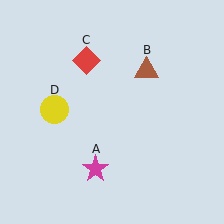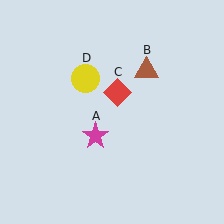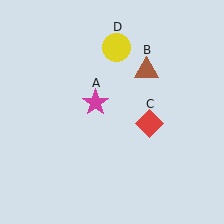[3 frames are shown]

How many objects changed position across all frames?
3 objects changed position: magenta star (object A), red diamond (object C), yellow circle (object D).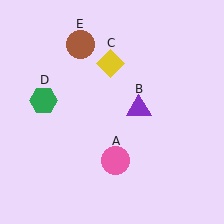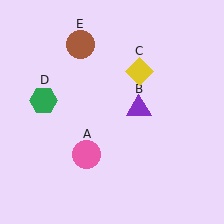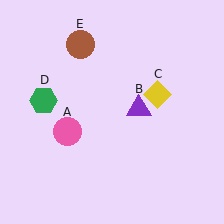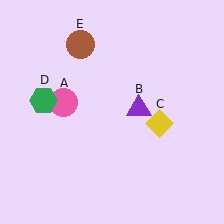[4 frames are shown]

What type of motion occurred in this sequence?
The pink circle (object A), yellow diamond (object C) rotated clockwise around the center of the scene.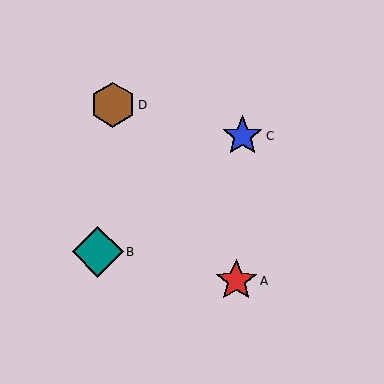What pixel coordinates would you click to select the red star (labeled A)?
Click at (236, 281) to select the red star A.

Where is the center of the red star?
The center of the red star is at (236, 281).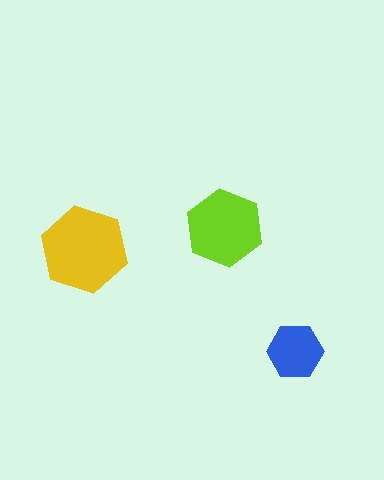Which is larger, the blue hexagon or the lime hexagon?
The lime one.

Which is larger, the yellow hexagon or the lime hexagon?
The yellow one.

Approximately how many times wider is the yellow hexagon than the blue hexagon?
About 1.5 times wider.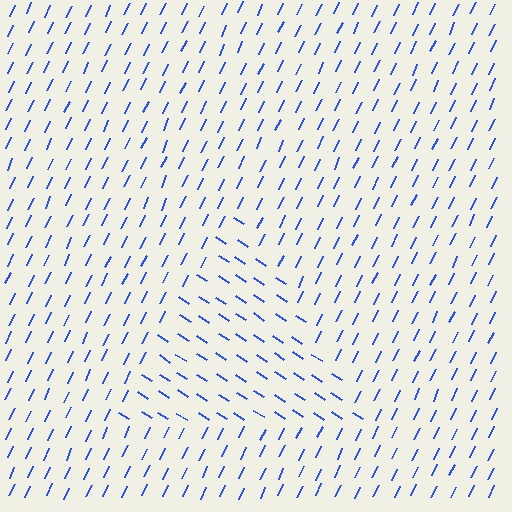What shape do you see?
I see a triangle.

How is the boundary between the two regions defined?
The boundary is defined purely by a change in line orientation (approximately 82 degrees difference). All lines are the same color and thickness.